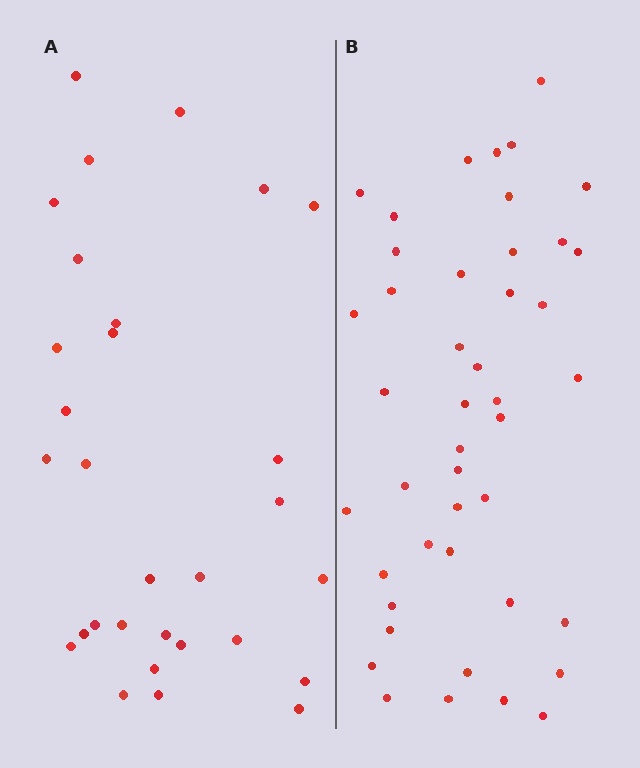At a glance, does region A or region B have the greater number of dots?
Region B (the right region) has more dots.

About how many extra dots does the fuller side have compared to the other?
Region B has approximately 15 more dots than region A.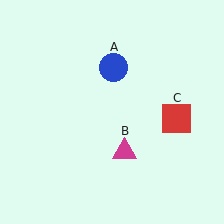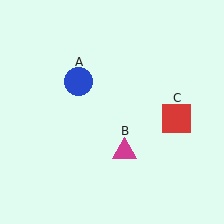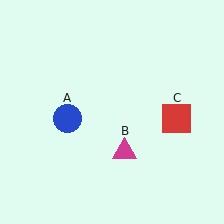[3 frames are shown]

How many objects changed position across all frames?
1 object changed position: blue circle (object A).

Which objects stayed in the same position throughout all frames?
Magenta triangle (object B) and red square (object C) remained stationary.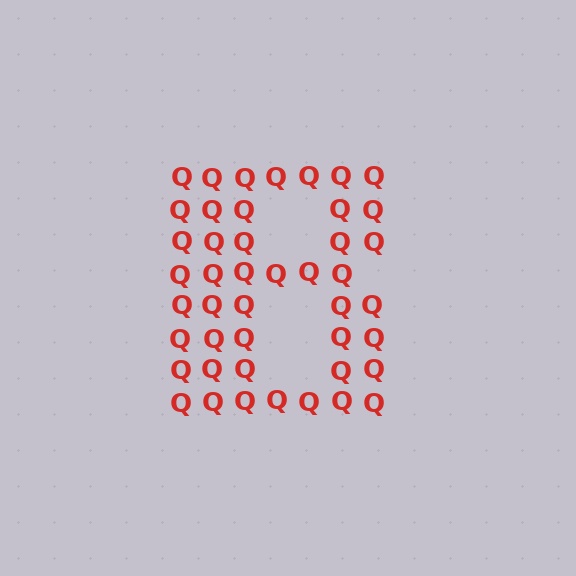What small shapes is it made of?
It is made of small letter Q's.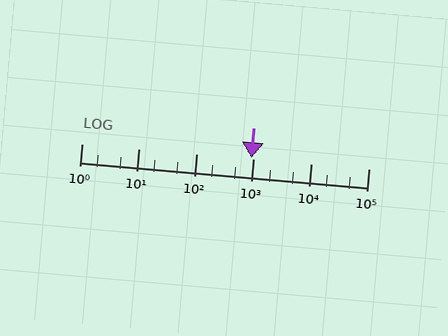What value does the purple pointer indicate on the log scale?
The pointer indicates approximately 930.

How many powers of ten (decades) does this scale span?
The scale spans 5 decades, from 1 to 100000.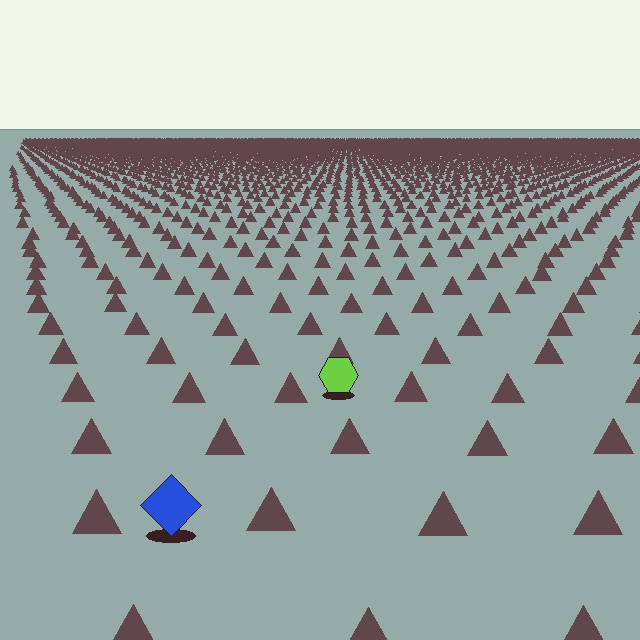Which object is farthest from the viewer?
The lime hexagon is farthest from the viewer. It appears smaller and the ground texture around it is denser.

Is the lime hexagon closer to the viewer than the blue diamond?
No. The blue diamond is closer — you can tell from the texture gradient: the ground texture is coarser near it.